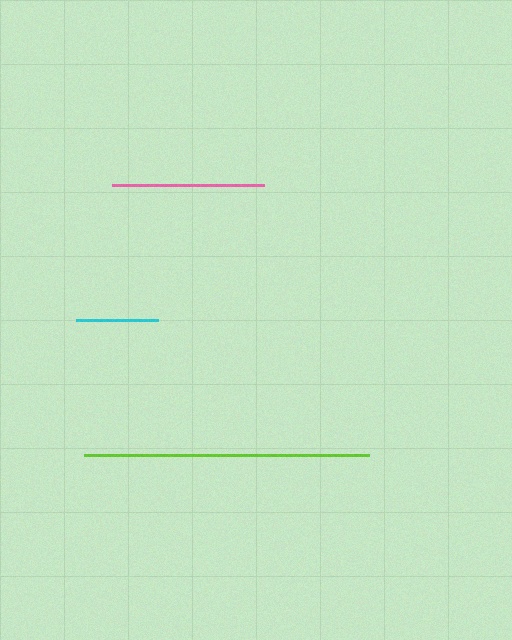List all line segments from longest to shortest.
From longest to shortest: lime, pink, cyan.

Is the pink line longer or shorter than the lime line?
The lime line is longer than the pink line.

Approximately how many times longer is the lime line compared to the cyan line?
The lime line is approximately 3.5 times the length of the cyan line.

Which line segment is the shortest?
The cyan line is the shortest at approximately 82 pixels.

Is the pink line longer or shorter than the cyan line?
The pink line is longer than the cyan line.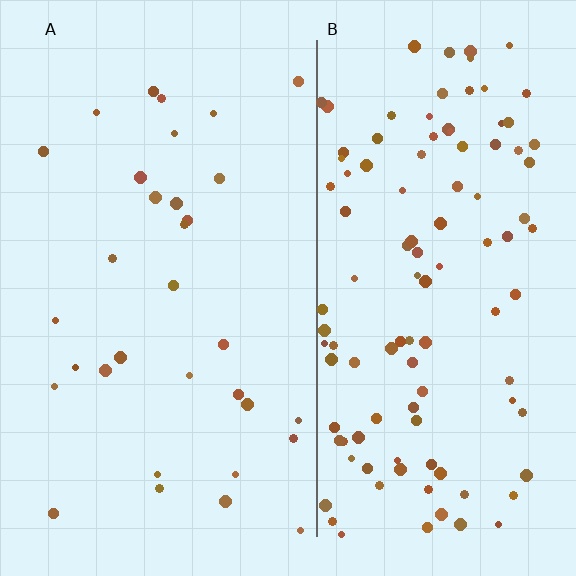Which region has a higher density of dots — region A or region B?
B (the right).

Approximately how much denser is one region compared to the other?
Approximately 3.5× — region B over region A.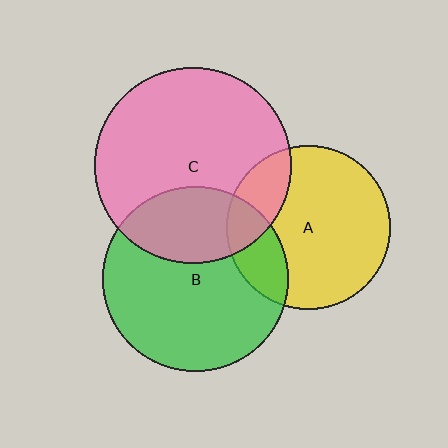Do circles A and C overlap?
Yes.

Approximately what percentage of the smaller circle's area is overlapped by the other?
Approximately 20%.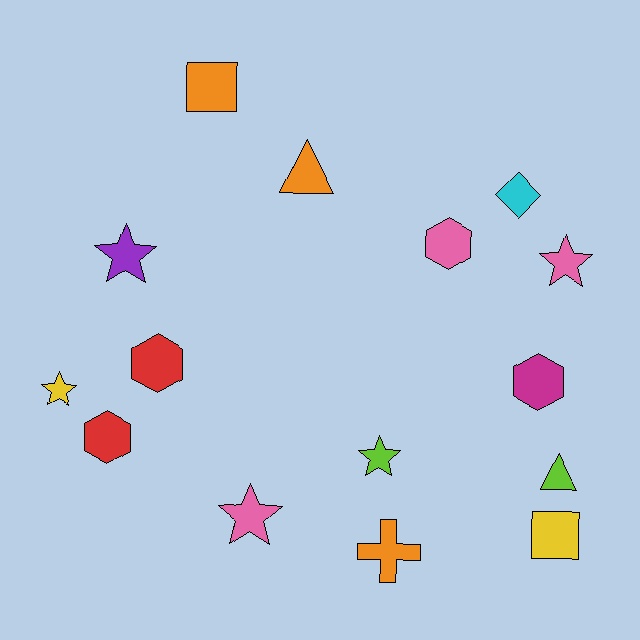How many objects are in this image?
There are 15 objects.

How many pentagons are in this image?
There are no pentagons.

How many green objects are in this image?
There are no green objects.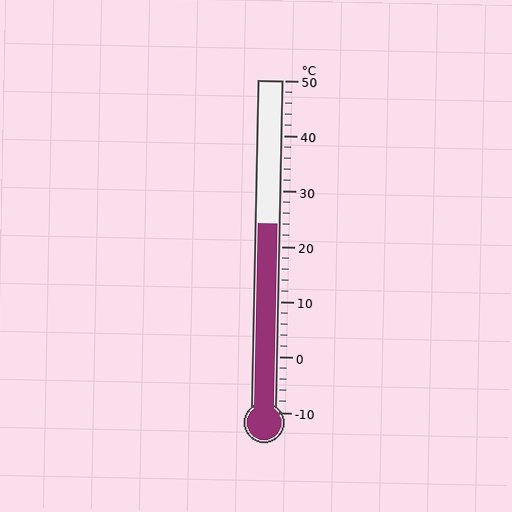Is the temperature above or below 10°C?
The temperature is above 10°C.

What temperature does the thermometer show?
The thermometer shows approximately 24°C.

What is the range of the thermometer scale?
The thermometer scale ranges from -10°C to 50°C.